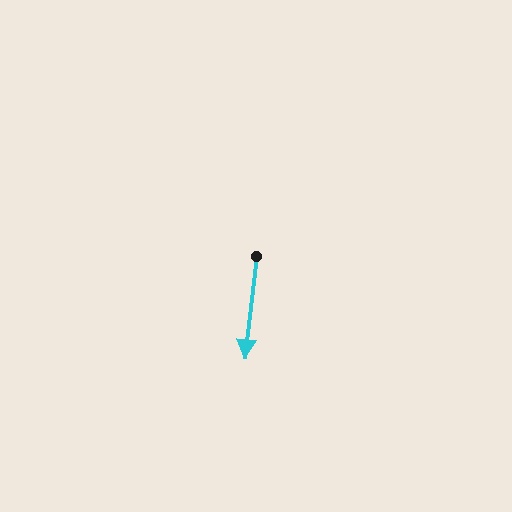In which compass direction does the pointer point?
South.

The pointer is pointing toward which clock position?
Roughly 6 o'clock.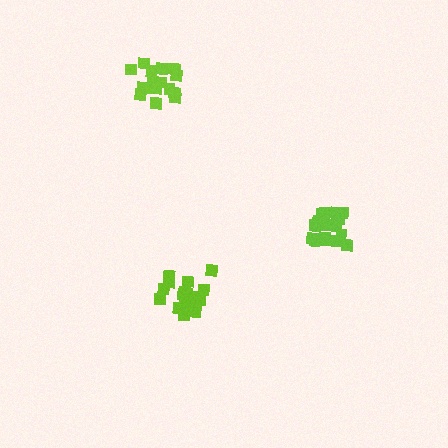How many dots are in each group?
Group 1: 20 dots, Group 2: 20 dots, Group 3: 17 dots (57 total).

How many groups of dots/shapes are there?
There are 3 groups.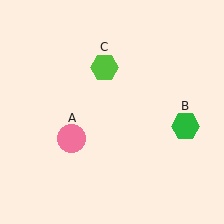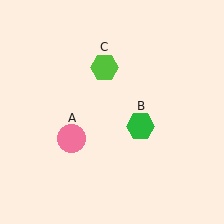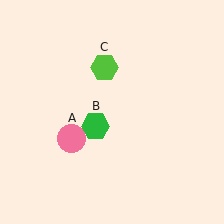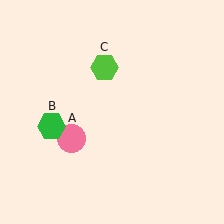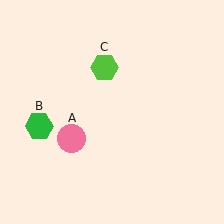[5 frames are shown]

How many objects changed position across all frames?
1 object changed position: green hexagon (object B).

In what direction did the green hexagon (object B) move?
The green hexagon (object B) moved left.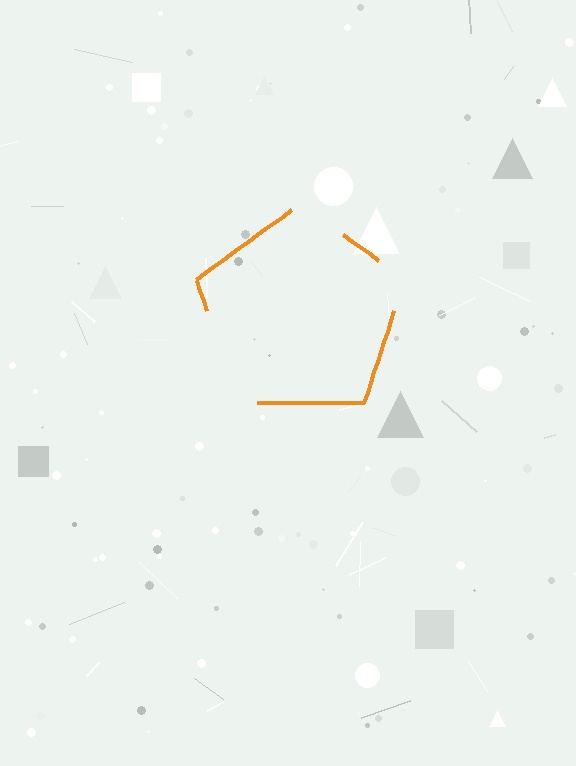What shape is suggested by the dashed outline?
The dashed outline suggests a pentagon.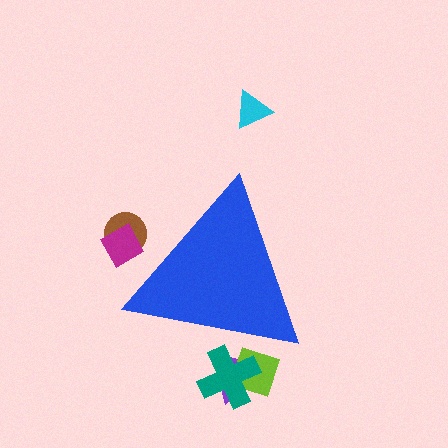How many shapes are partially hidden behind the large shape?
5 shapes are partially hidden.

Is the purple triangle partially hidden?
Yes, the purple triangle is partially hidden behind the blue triangle.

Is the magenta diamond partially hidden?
Yes, the magenta diamond is partially hidden behind the blue triangle.